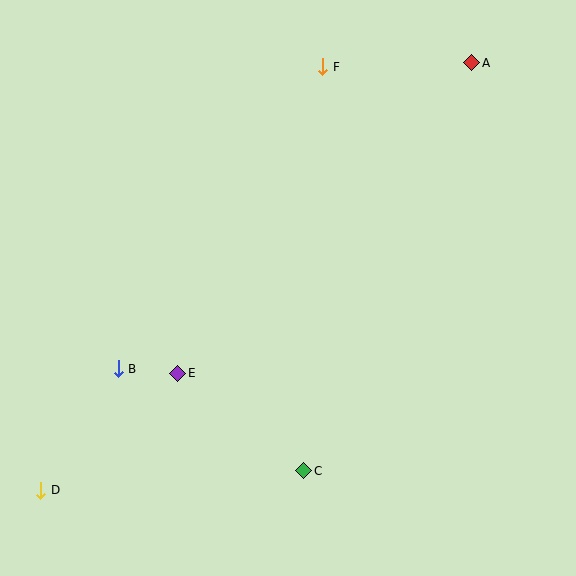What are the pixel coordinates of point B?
Point B is at (118, 369).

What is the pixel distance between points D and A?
The distance between D and A is 607 pixels.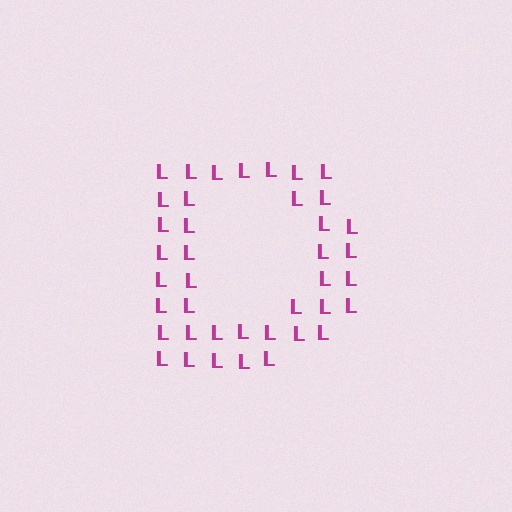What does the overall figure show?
The overall figure shows the letter D.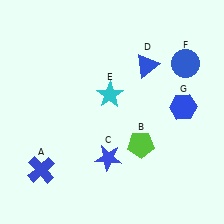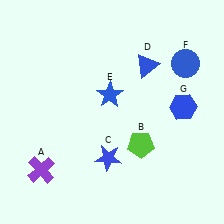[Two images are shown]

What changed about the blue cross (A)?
In Image 1, A is blue. In Image 2, it changed to purple.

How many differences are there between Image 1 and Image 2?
There are 2 differences between the two images.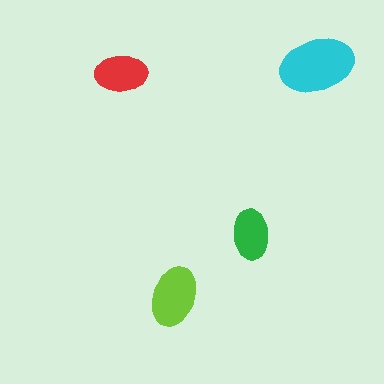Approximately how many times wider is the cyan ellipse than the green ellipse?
About 1.5 times wider.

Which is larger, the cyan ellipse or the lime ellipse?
The cyan one.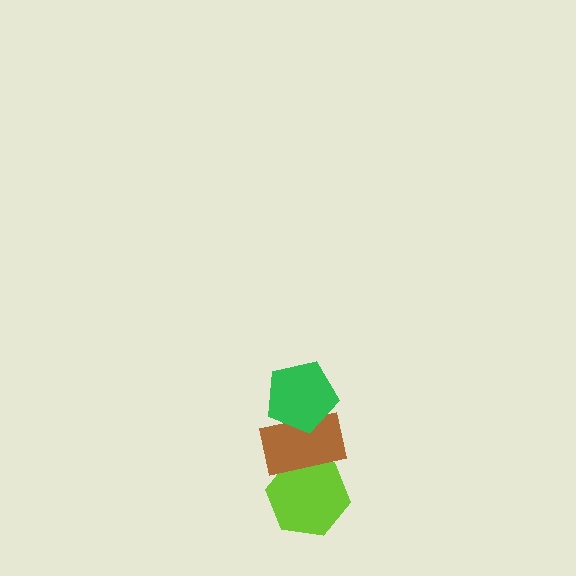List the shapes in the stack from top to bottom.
From top to bottom: the green pentagon, the brown rectangle, the lime hexagon.